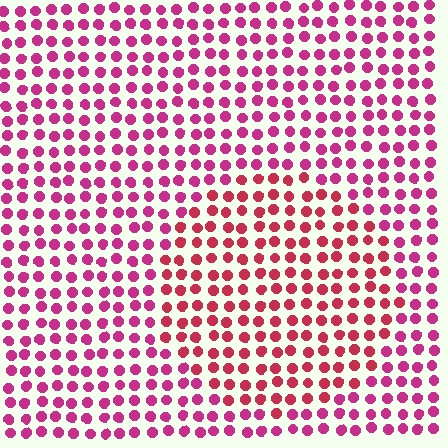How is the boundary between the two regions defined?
The boundary is defined purely by a slight shift in hue (about 25 degrees). Spacing, size, and orientation are identical on both sides.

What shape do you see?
I see a circle.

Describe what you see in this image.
The image is filled with small magenta elements in a uniform arrangement. A circle-shaped region is visible where the elements are tinted to a slightly different hue, forming a subtle color boundary.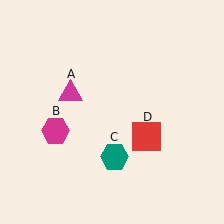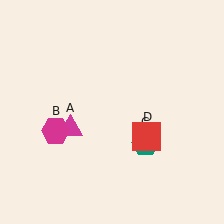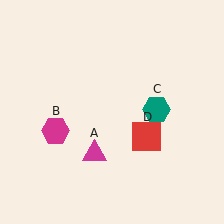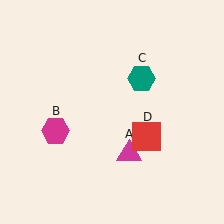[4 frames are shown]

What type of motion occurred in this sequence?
The magenta triangle (object A), teal hexagon (object C) rotated counterclockwise around the center of the scene.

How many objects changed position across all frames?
2 objects changed position: magenta triangle (object A), teal hexagon (object C).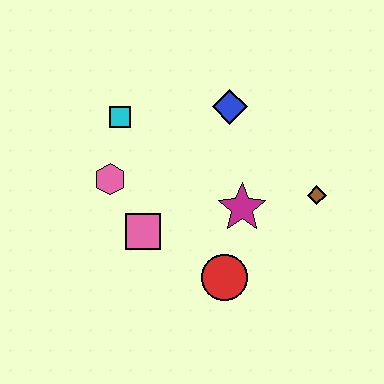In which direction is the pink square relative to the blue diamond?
The pink square is below the blue diamond.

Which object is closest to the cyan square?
The pink hexagon is closest to the cyan square.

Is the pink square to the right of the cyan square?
Yes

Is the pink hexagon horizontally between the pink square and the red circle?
No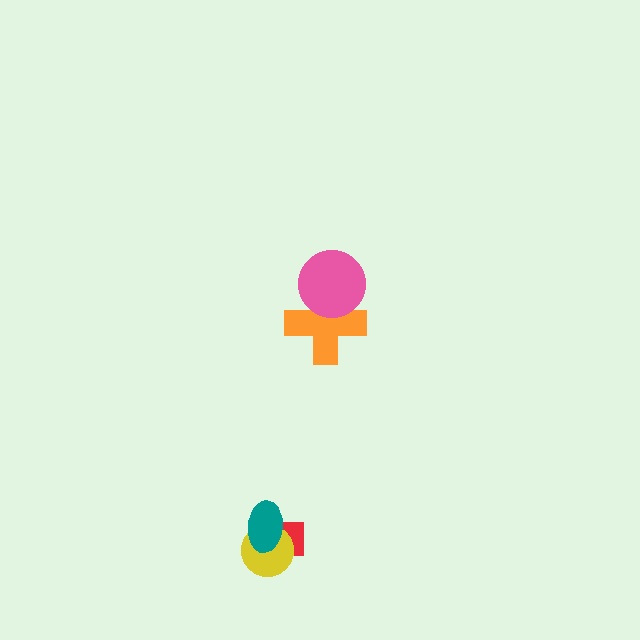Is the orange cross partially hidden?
Yes, it is partially covered by another shape.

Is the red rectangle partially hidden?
Yes, it is partially covered by another shape.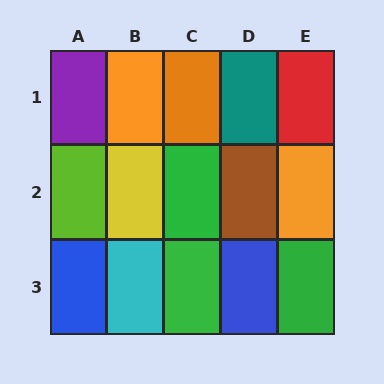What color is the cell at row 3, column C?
Green.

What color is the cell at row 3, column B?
Cyan.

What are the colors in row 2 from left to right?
Lime, yellow, green, brown, orange.